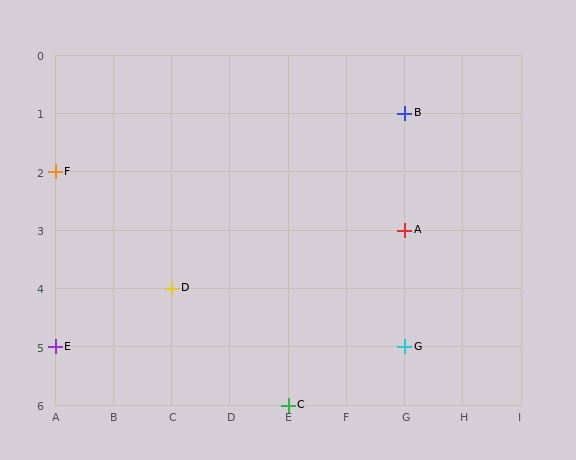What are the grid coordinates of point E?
Point E is at grid coordinates (A, 5).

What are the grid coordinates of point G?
Point G is at grid coordinates (G, 5).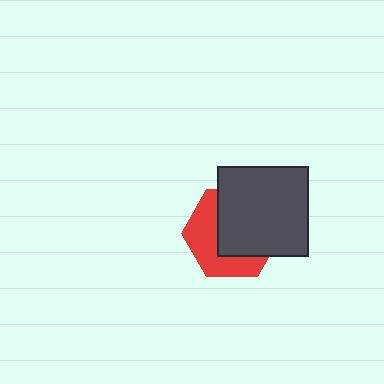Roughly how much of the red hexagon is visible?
A small part of it is visible (roughly 45%).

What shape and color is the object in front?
The object in front is a dark gray square.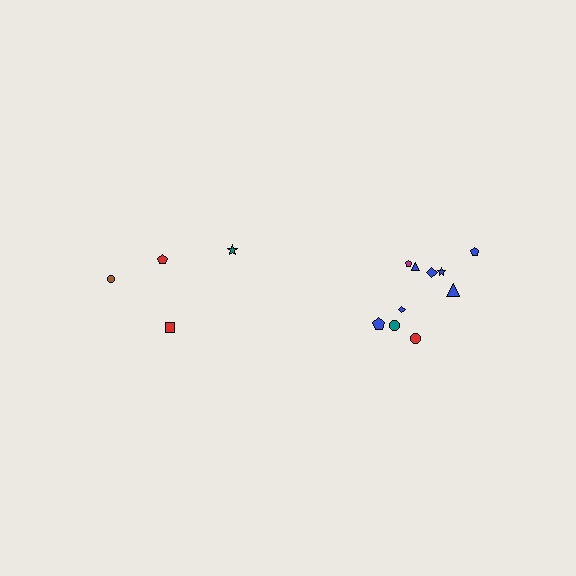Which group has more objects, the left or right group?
The right group.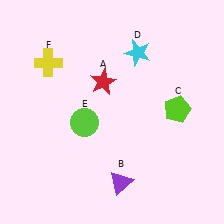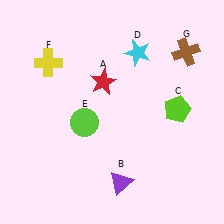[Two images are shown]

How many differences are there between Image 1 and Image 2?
There is 1 difference between the two images.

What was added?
A brown cross (G) was added in Image 2.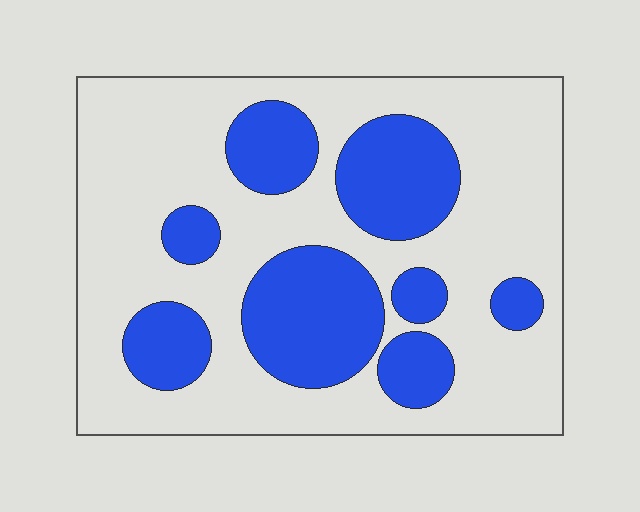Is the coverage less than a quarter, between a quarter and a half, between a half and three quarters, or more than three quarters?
Between a quarter and a half.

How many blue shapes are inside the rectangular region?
8.